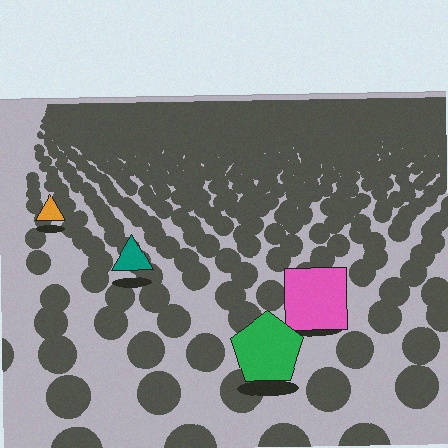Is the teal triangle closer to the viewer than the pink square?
No. The pink square is closer — you can tell from the texture gradient: the ground texture is coarser near it.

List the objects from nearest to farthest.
From nearest to farthest: the green pentagon, the pink square, the teal triangle, the orange triangle.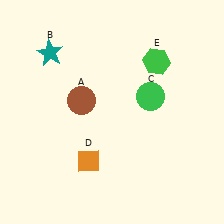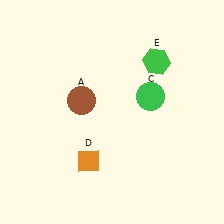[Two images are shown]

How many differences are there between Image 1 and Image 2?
There is 1 difference between the two images.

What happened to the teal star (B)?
The teal star (B) was removed in Image 2. It was in the top-left area of Image 1.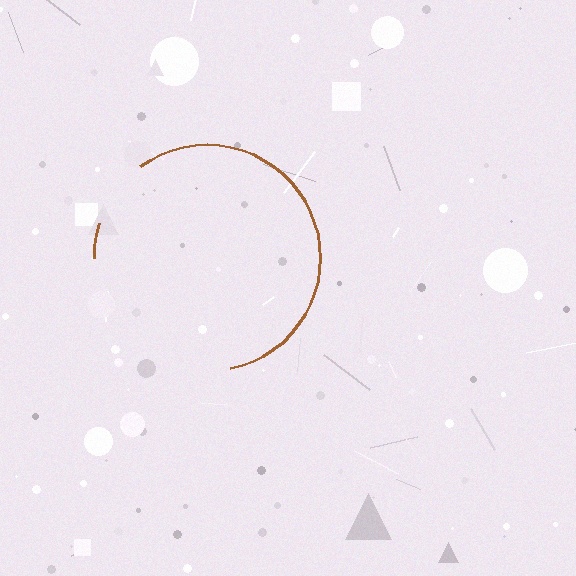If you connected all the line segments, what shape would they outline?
They would outline a circle.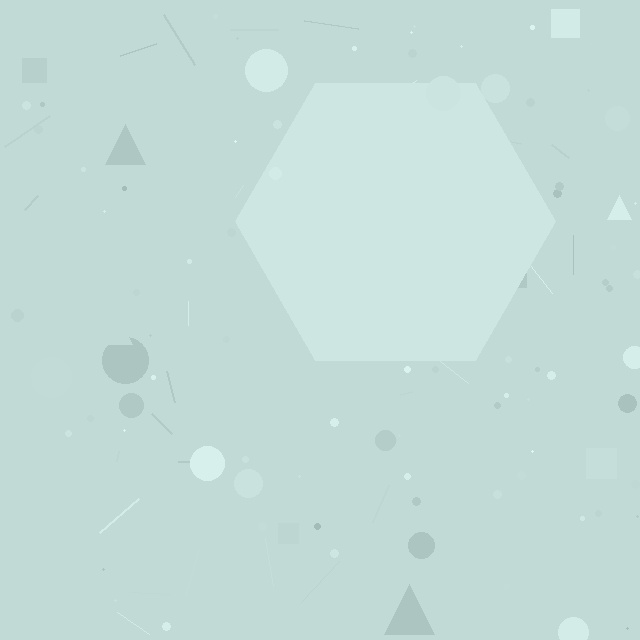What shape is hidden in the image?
A hexagon is hidden in the image.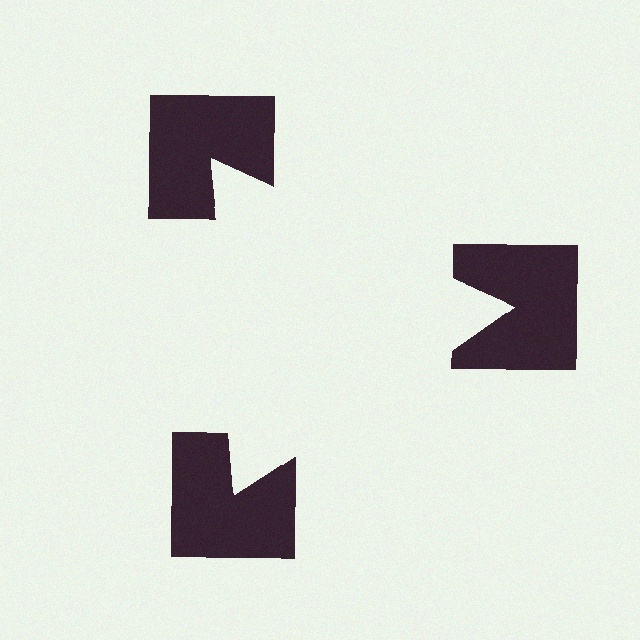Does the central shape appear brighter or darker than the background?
It typically appears slightly brighter than the background, even though no actual brightness change is drawn.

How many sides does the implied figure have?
3 sides.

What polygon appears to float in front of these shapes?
An illusory triangle — its edges are inferred from the aligned wedge cuts in the notched squares, not physically drawn.